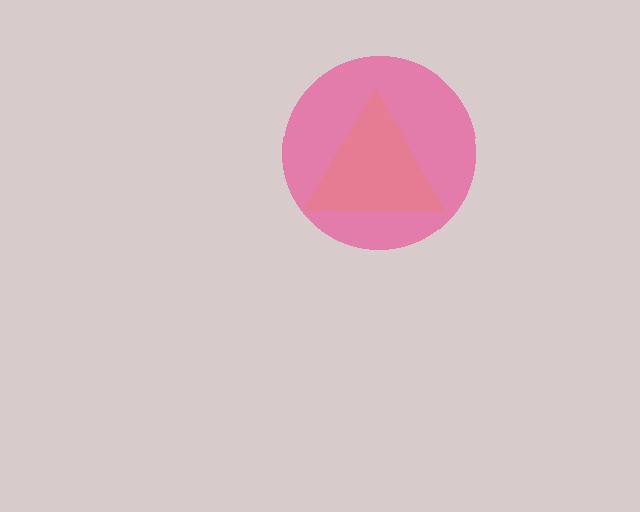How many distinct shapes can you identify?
There are 2 distinct shapes: a yellow triangle, a pink circle.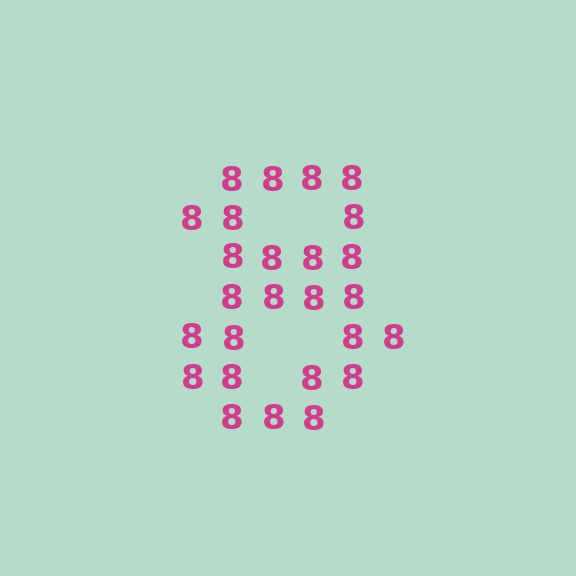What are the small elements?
The small elements are digit 8's.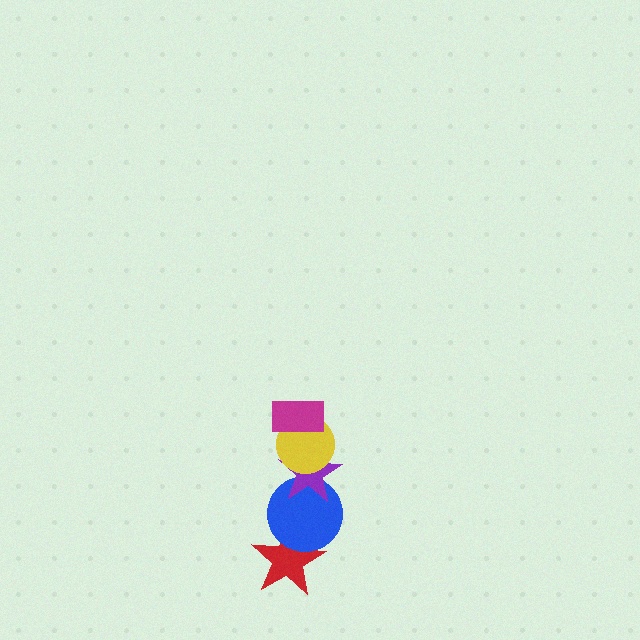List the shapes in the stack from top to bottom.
From top to bottom: the magenta rectangle, the yellow circle, the purple star, the blue circle, the red star.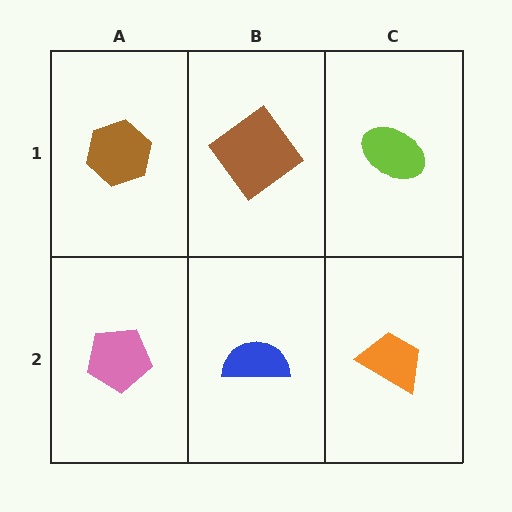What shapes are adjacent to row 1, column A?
A pink pentagon (row 2, column A), a brown diamond (row 1, column B).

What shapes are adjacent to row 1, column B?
A blue semicircle (row 2, column B), a brown hexagon (row 1, column A), a lime ellipse (row 1, column C).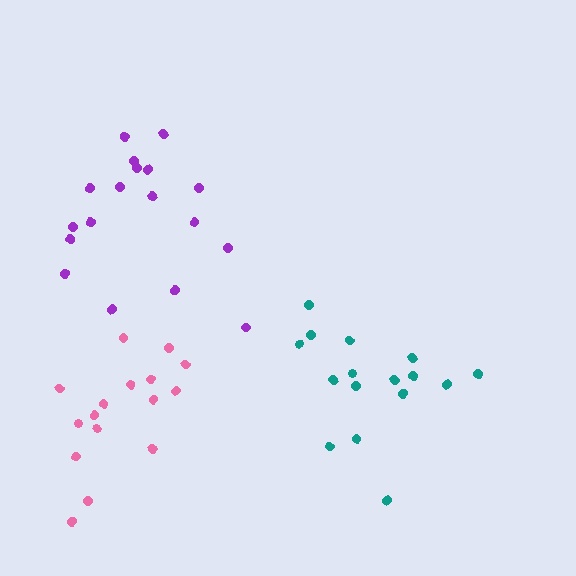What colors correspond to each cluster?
The clusters are colored: teal, pink, purple.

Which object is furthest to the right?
The teal cluster is rightmost.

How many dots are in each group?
Group 1: 16 dots, Group 2: 16 dots, Group 3: 18 dots (50 total).